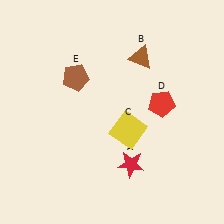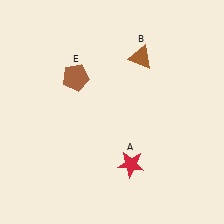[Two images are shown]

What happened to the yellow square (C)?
The yellow square (C) was removed in Image 2. It was in the bottom-right area of Image 1.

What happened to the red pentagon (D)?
The red pentagon (D) was removed in Image 2. It was in the top-right area of Image 1.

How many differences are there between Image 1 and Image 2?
There are 2 differences between the two images.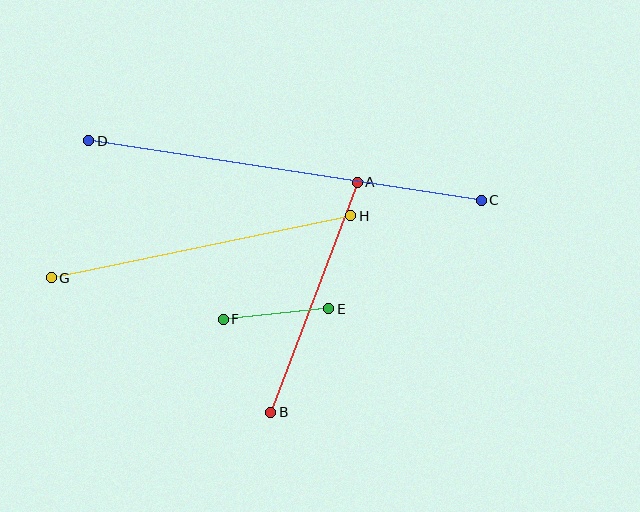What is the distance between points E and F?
The distance is approximately 106 pixels.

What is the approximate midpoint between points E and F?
The midpoint is at approximately (276, 314) pixels.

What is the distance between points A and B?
The distance is approximately 245 pixels.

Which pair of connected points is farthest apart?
Points C and D are farthest apart.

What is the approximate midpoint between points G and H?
The midpoint is at approximately (201, 247) pixels.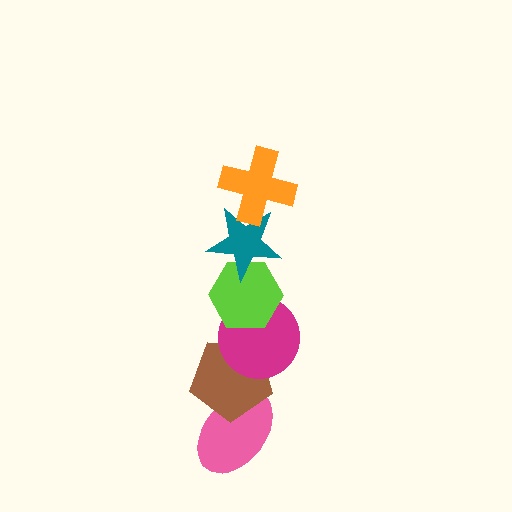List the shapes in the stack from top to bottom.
From top to bottom: the orange cross, the teal star, the lime hexagon, the magenta circle, the brown pentagon, the pink ellipse.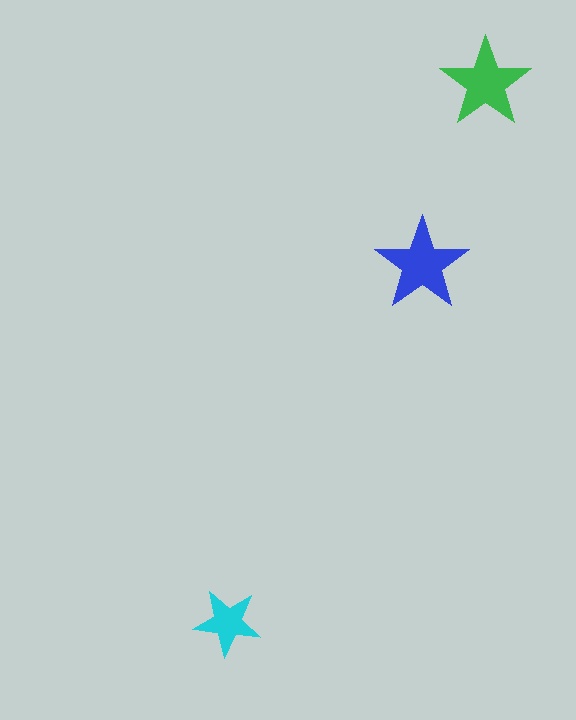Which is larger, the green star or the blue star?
The blue one.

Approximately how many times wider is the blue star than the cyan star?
About 1.5 times wider.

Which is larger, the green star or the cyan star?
The green one.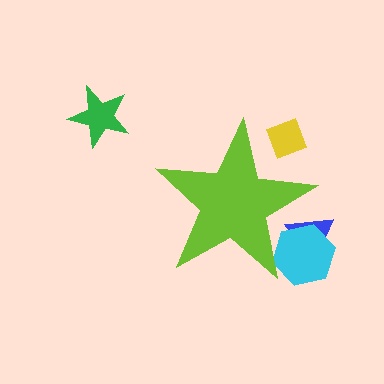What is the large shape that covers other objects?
A lime star.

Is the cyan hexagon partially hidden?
Yes, the cyan hexagon is partially hidden behind the lime star.